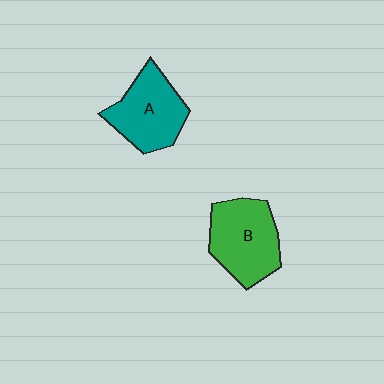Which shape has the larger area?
Shape B (green).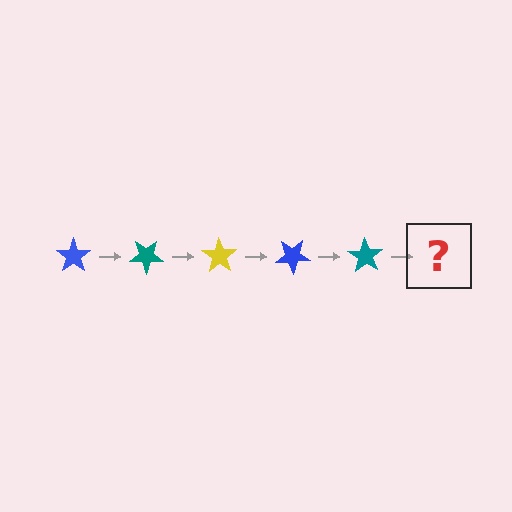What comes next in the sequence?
The next element should be a yellow star, rotated 175 degrees from the start.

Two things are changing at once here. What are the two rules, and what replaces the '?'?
The two rules are that it rotates 35 degrees each step and the color cycles through blue, teal, and yellow. The '?' should be a yellow star, rotated 175 degrees from the start.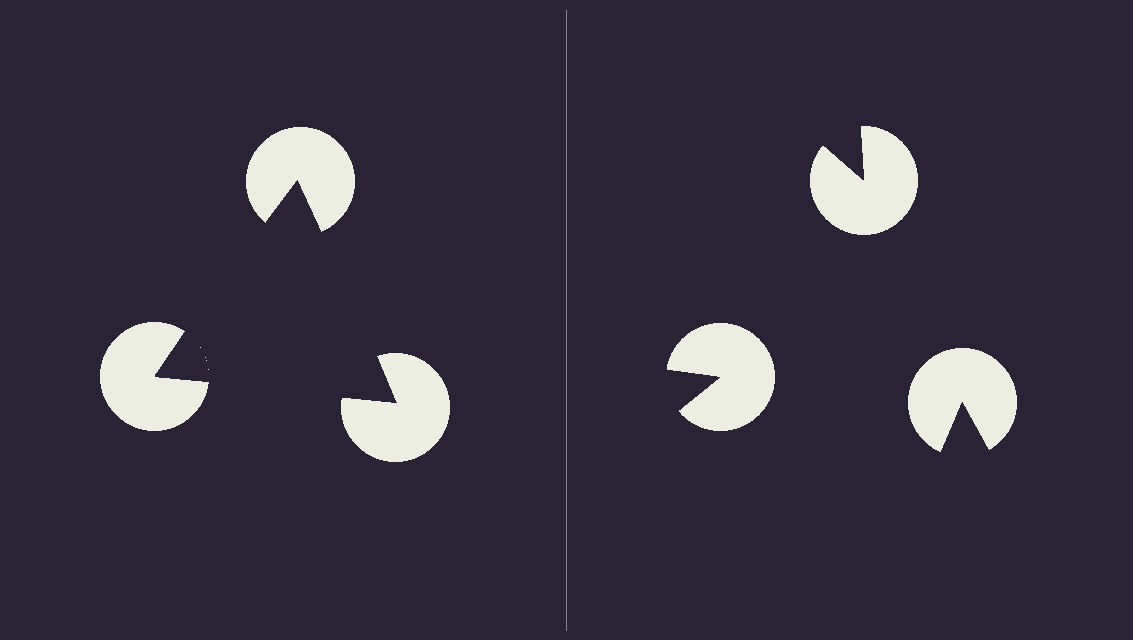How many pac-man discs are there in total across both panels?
6 — 3 on each side.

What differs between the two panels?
The pac-man discs are positioned identically on both sides; only the wedge orientations differ. On the left they align to a triangle; on the right they are misaligned.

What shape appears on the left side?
An illusory triangle.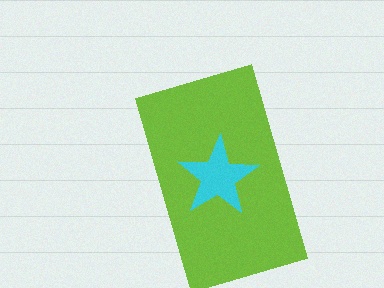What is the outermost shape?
The lime rectangle.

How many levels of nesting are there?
2.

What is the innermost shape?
The cyan star.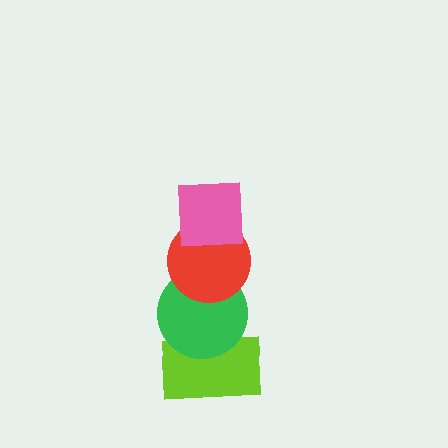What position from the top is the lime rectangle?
The lime rectangle is 4th from the top.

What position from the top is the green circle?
The green circle is 3rd from the top.